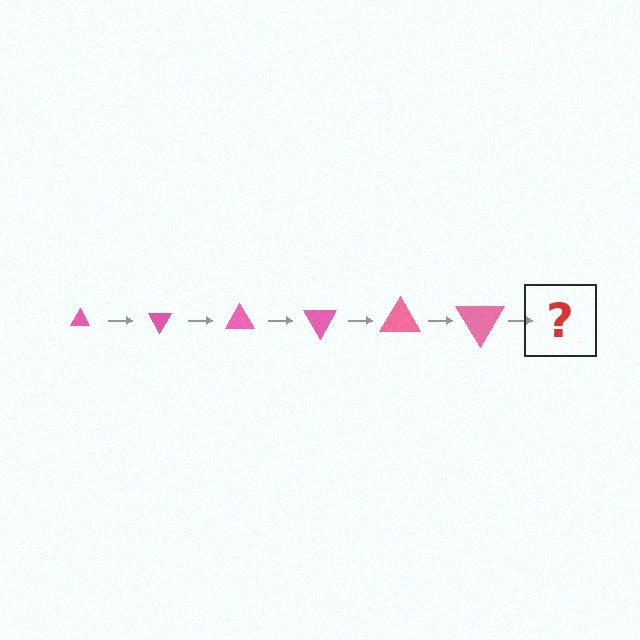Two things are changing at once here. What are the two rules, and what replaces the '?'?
The two rules are that the triangle grows larger each step and it rotates 60 degrees each step. The '?' should be a triangle, larger than the previous one and rotated 360 degrees from the start.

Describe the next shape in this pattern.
It should be a triangle, larger than the previous one and rotated 360 degrees from the start.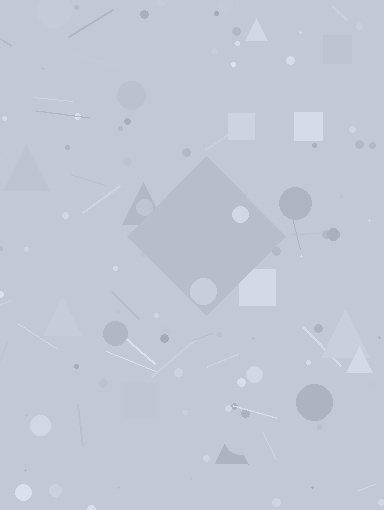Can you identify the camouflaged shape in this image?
The camouflaged shape is a diamond.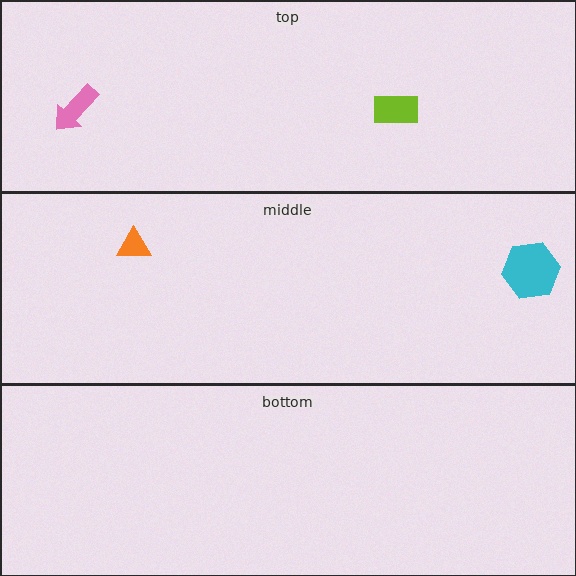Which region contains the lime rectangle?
The top region.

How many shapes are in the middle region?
2.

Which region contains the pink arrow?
The top region.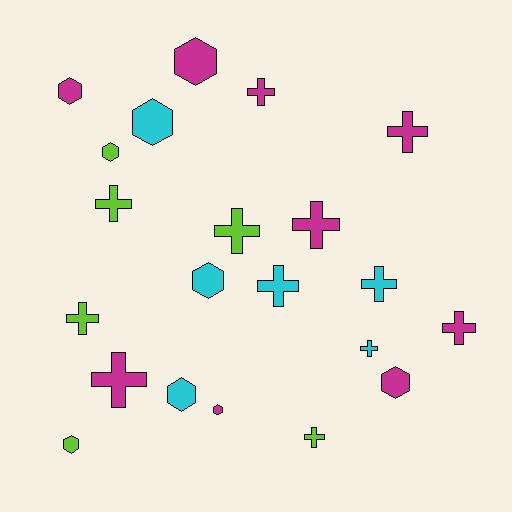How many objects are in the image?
There are 21 objects.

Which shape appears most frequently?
Cross, with 12 objects.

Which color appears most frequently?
Magenta, with 9 objects.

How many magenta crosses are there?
There are 5 magenta crosses.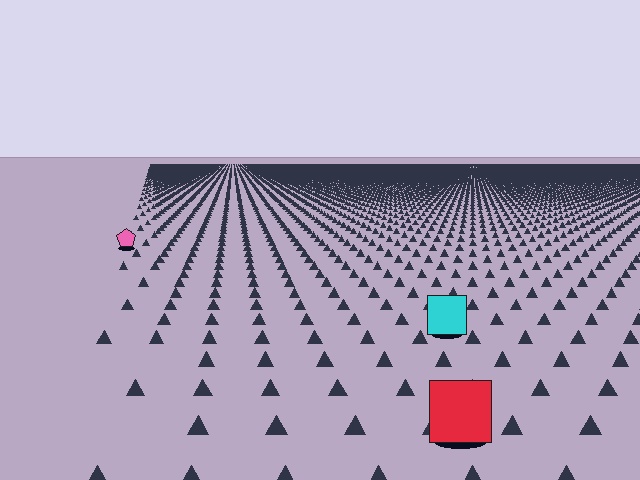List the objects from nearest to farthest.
From nearest to farthest: the red square, the cyan square, the pink pentagon.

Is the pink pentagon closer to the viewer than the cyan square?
No. The cyan square is closer — you can tell from the texture gradient: the ground texture is coarser near it.